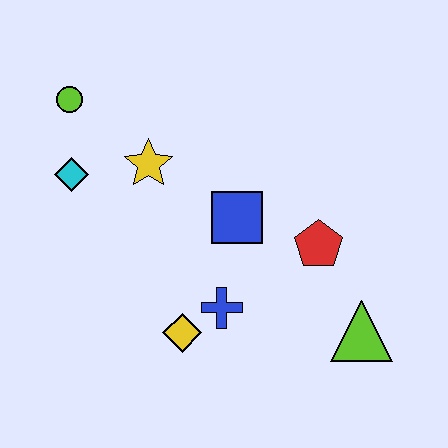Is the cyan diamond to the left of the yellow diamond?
Yes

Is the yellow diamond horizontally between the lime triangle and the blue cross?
No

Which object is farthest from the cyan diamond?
The lime triangle is farthest from the cyan diamond.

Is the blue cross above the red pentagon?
No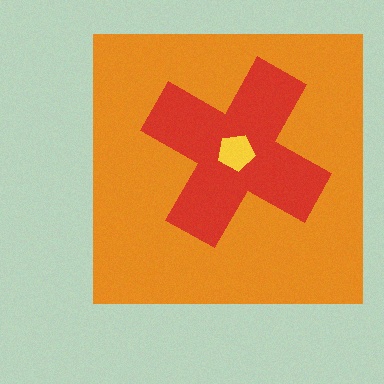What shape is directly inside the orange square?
The red cross.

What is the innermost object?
The yellow pentagon.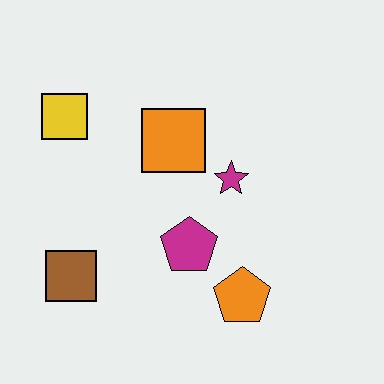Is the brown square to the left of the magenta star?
Yes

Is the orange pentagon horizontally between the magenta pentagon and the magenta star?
No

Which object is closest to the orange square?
The magenta star is closest to the orange square.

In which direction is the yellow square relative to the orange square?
The yellow square is to the left of the orange square.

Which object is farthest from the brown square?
The magenta star is farthest from the brown square.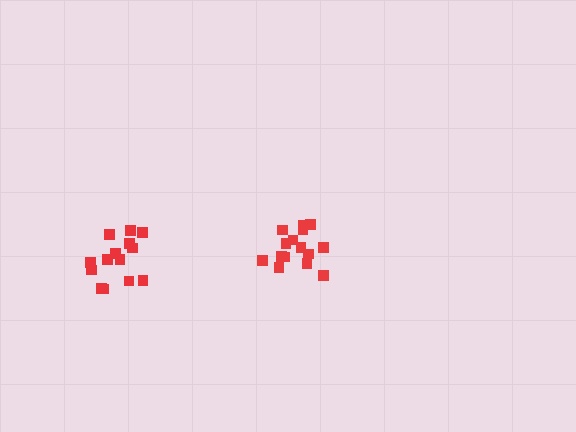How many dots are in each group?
Group 1: 15 dots, Group 2: 14 dots (29 total).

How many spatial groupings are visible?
There are 2 spatial groupings.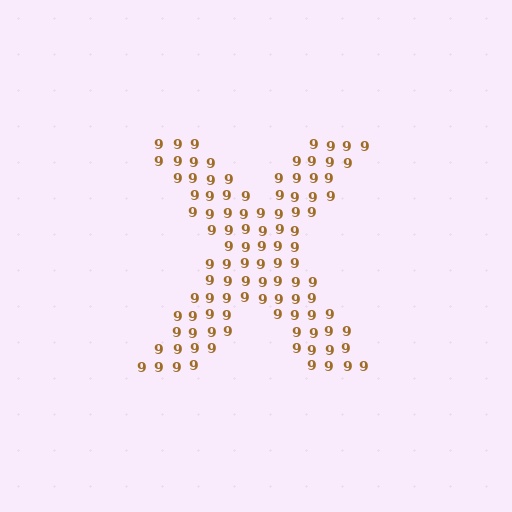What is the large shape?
The large shape is the letter X.